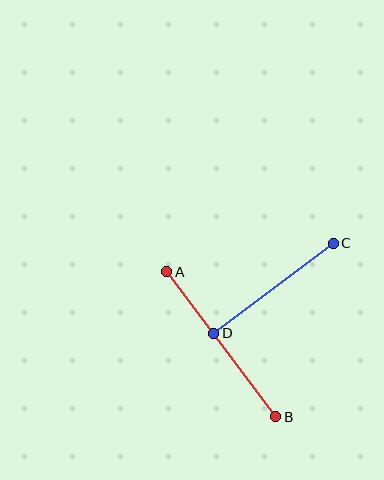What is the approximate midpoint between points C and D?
The midpoint is at approximately (273, 288) pixels.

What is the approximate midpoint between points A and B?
The midpoint is at approximately (221, 344) pixels.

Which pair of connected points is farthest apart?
Points A and B are farthest apart.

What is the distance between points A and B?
The distance is approximately 181 pixels.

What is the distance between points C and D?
The distance is approximately 149 pixels.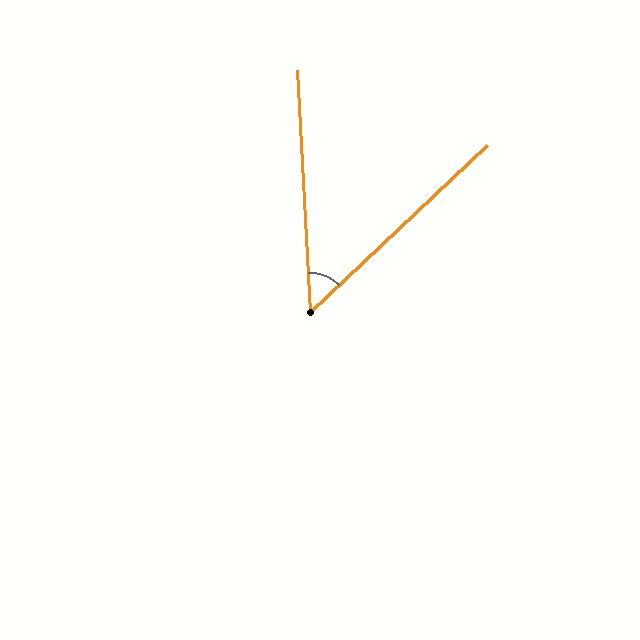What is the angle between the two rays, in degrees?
Approximately 50 degrees.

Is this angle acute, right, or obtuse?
It is acute.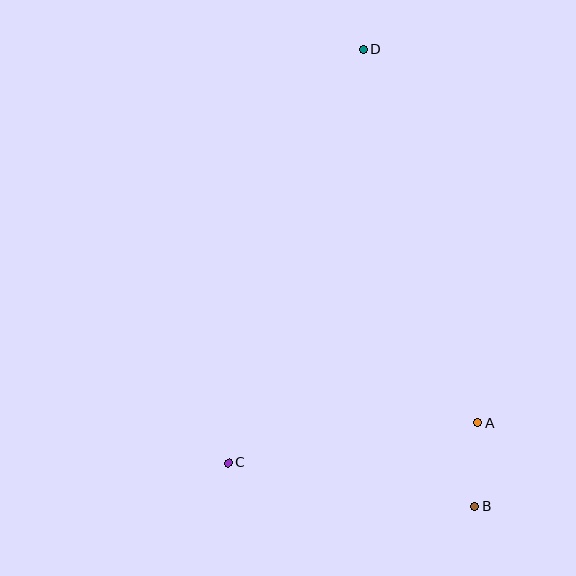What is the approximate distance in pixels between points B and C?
The distance between B and C is approximately 250 pixels.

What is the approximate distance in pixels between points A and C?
The distance between A and C is approximately 252 pixels.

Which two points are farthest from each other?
Points B and D are farthest from each other.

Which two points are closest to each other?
Points A and B are closest to each other.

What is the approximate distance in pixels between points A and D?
The distance between A and D is approximately 390 pixels.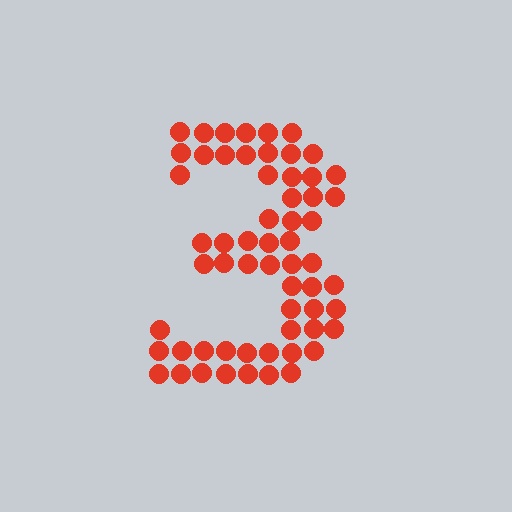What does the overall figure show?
The overall figure shows the digit 3.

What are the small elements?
The small elements are circles.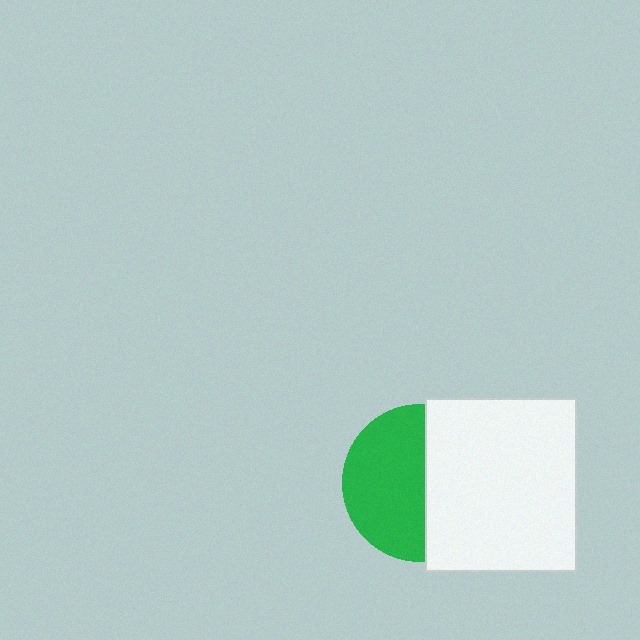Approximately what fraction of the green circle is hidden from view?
Roughly 46% of the green circle is hidden behind the white rectangle.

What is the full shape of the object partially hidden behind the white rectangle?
The partially hidden object is a green circle.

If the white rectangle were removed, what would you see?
You would see the complete green circle.